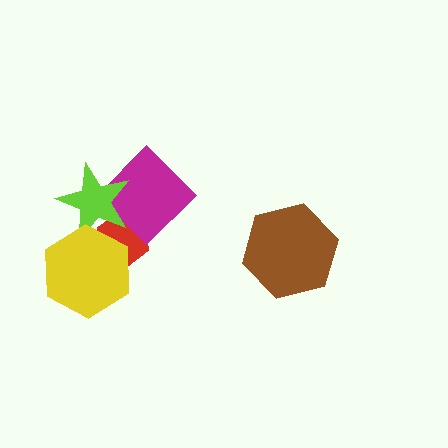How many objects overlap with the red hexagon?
3 objects overlap with the red hexagon.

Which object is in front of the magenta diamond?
The lime star is in front of the magenta diamond.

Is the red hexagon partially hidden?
Yes, it is partially covered by another shape.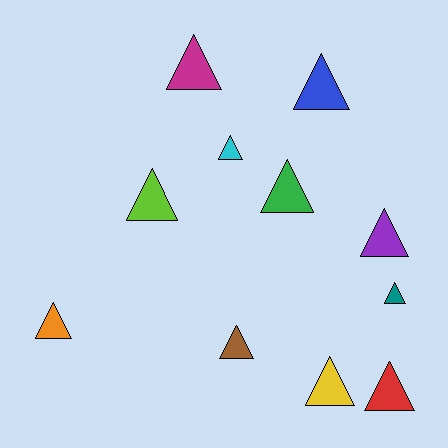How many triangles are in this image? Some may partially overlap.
There are 11 triangles.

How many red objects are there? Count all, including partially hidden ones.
There is 1 red object.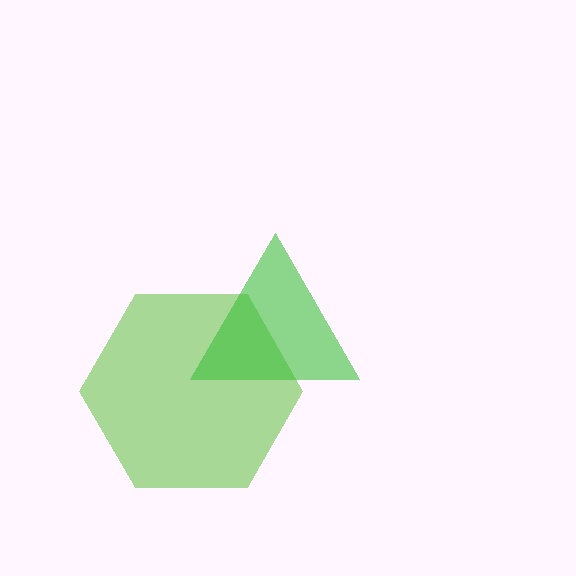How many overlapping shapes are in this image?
There are 2 overlapping shapes in the image.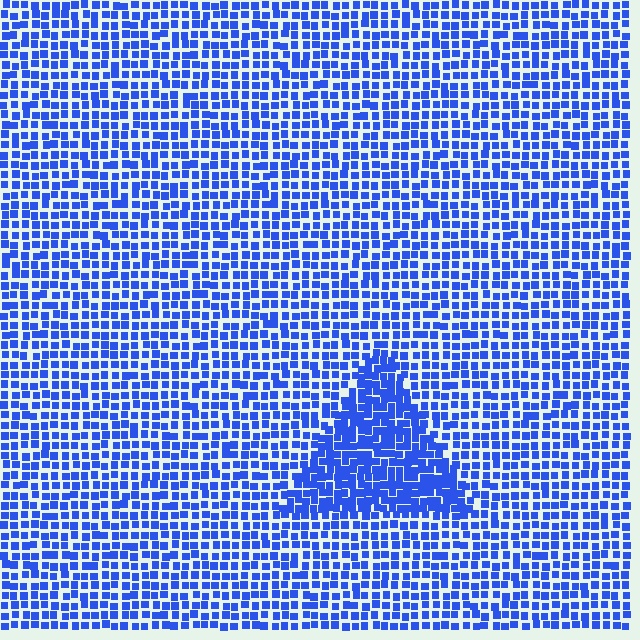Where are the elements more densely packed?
The elements are more densely packed inside the triangle boundary.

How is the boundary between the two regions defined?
The boundary is defined by a change in element density (approximately 1.7x ratio). All elements are the same color, size, and shape.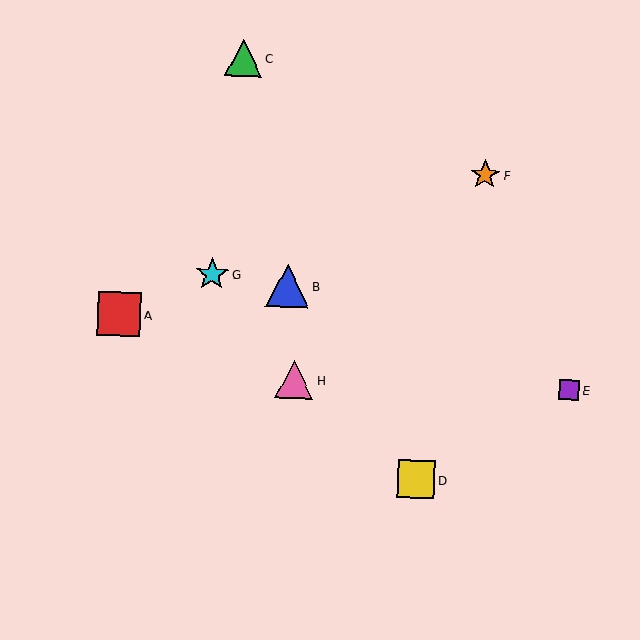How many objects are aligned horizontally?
2 objects (E, H) are aligned horizontally.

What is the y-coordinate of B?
Object B is at y≈286.